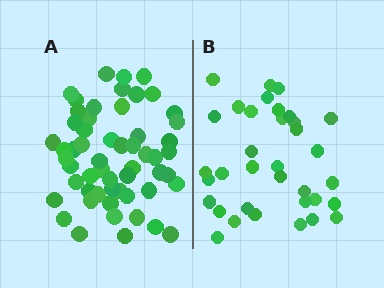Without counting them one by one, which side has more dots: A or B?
Region A (the left region) has more dots.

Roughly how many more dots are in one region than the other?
Region A has approximately 20 more dots than region B.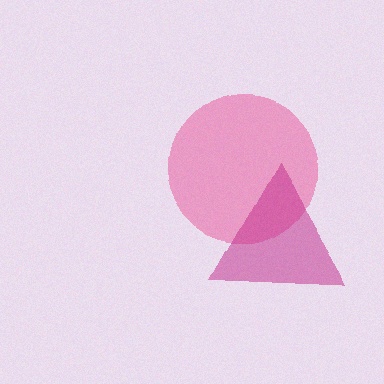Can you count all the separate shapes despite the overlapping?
Yes, there are 2 separate shapes.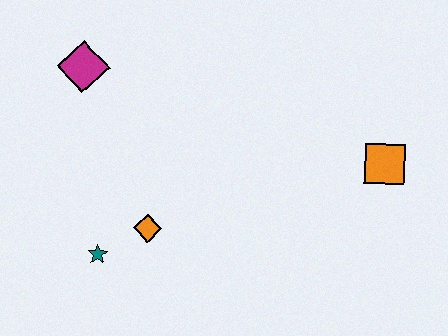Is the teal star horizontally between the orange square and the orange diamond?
No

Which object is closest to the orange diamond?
The teal star is closest to the orange diamond.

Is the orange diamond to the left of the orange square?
Yes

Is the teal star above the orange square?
No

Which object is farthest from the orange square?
The magenta diamond is farthest from the orange square.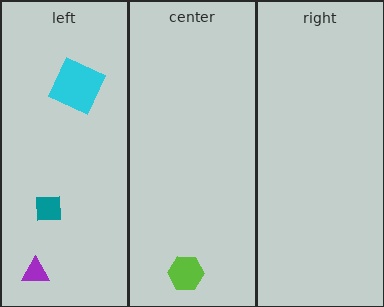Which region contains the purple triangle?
The left region.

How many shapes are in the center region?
1.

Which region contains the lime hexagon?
The center region.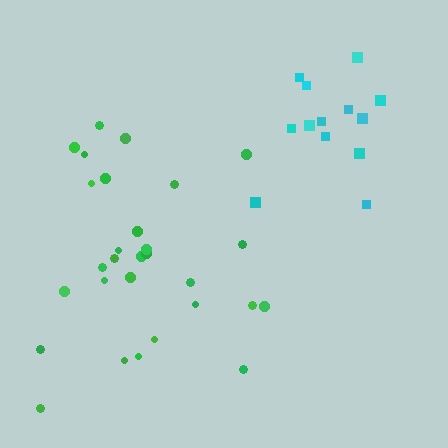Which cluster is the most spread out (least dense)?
Cyan.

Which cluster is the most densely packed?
Green.